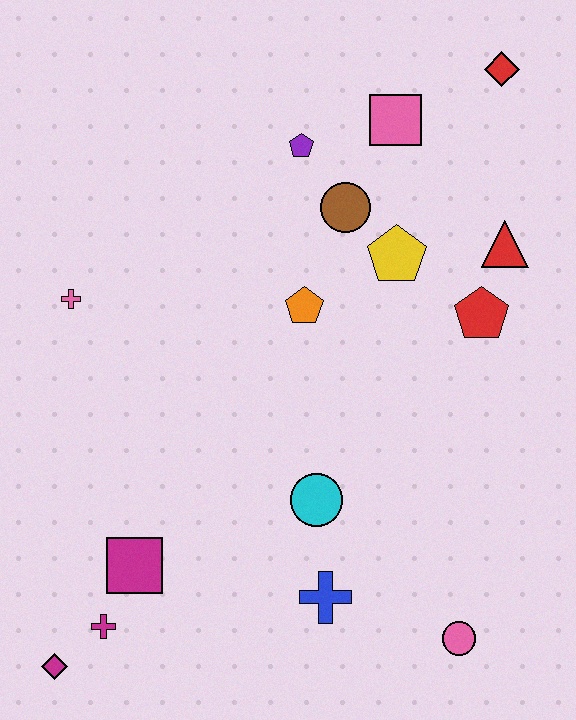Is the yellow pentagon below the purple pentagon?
Yes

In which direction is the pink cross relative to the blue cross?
The pink cross is above the blue cross.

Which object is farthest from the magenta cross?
The red diamond is farthest from the magenta cross.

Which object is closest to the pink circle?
The blue cross is closest to the pink circle.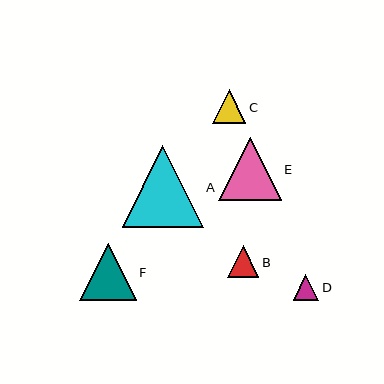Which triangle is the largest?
Triangle A is the largest with a size of approximately 81 pixels.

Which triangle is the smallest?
Triangle D is the smallest with a size of approximately 26 pixels.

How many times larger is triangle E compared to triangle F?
Triangle E is approximately 1.1 times the size of triangle F.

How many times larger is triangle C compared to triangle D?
Triangle C is approximately 1.3 times the size of triangle D.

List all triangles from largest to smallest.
From largest to smallest: A, E, F, C, B, D.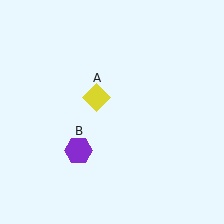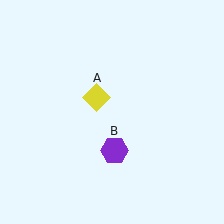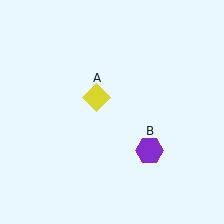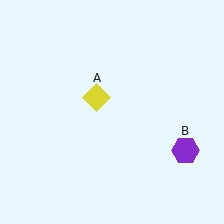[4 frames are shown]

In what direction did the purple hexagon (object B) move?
The purple hexagon (object B) moved right.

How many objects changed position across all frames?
1 object changed position: purple hexagon (object B).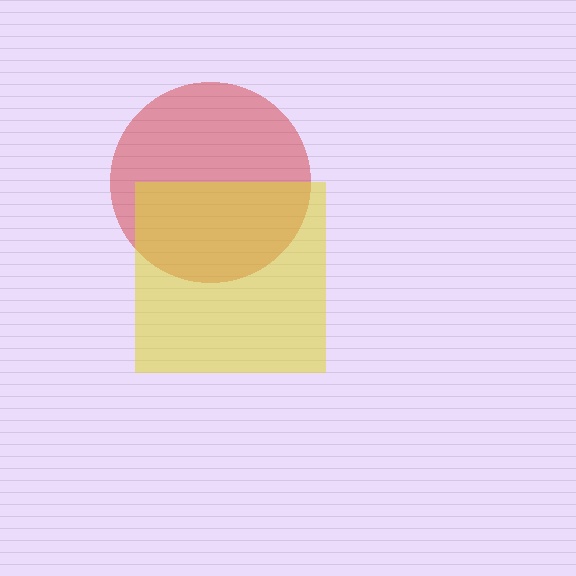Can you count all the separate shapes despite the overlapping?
Yes, there are 2 separate shapes.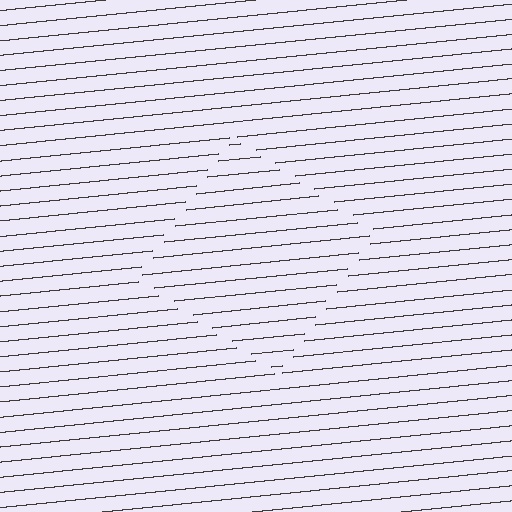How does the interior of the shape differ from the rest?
The interior of the shape contains the same grating, shifted by half a period — the contour is defined by the phase discontinuity where line-ends from the inner and outer gratings abut.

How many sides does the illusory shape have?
4 sides — the line-ends trace a square.